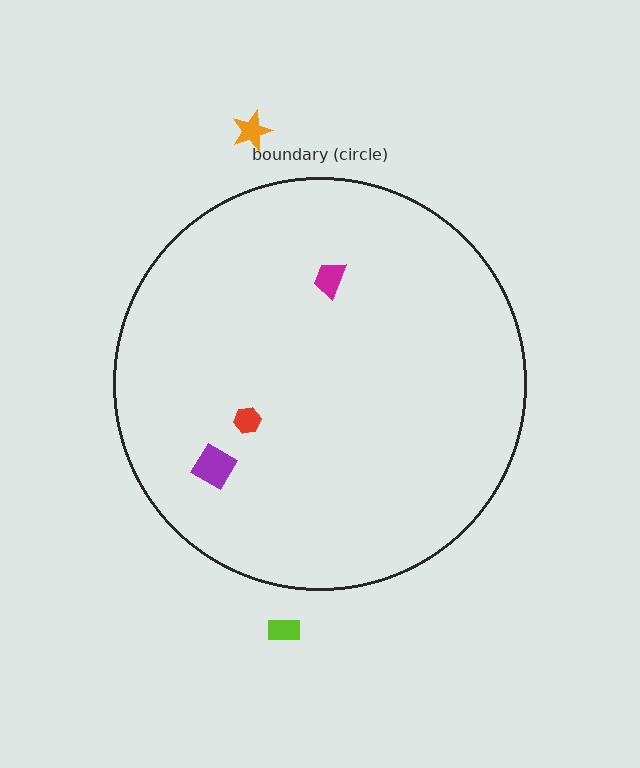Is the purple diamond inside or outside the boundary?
Inside.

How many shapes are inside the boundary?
3 inside, 2 outside.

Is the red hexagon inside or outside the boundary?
Inside.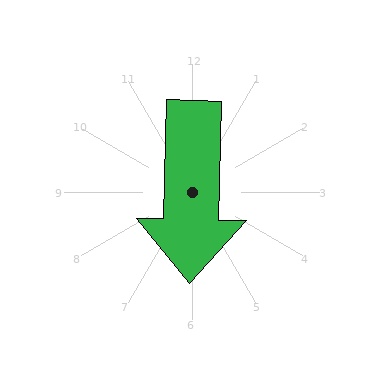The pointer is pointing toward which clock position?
Roughly 6 o'clock.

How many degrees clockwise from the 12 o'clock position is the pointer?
Approximately 181 degrees.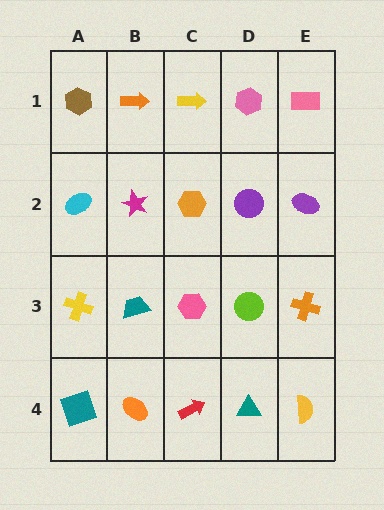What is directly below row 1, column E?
A purple ellipse.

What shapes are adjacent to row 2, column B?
An orange arrow (row 1, column B), a teal trapezoid (row 3, column B), a cyan ellipse (row 2, column A), an orange hexagon (row 2, column C).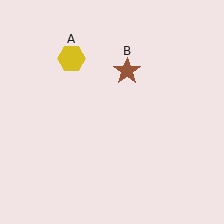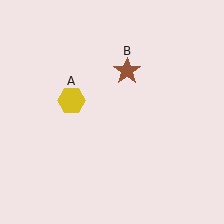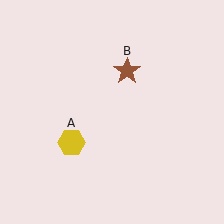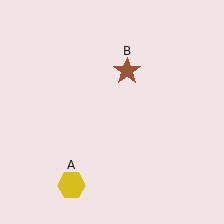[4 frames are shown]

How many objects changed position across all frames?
1 object changed position: yellow hexagon (object A).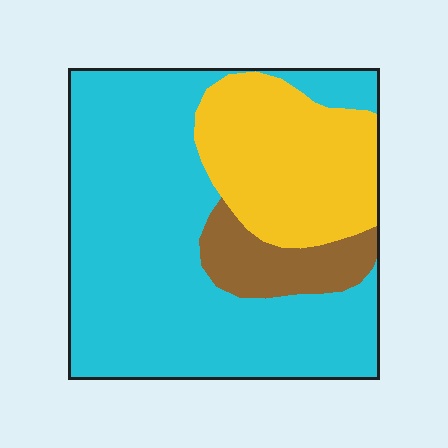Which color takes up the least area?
Brown, at roughly 10%.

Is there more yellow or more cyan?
Cyan.